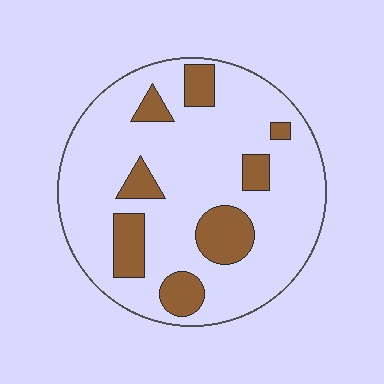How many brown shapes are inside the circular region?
8.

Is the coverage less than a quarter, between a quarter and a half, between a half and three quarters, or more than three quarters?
Less than a quarter.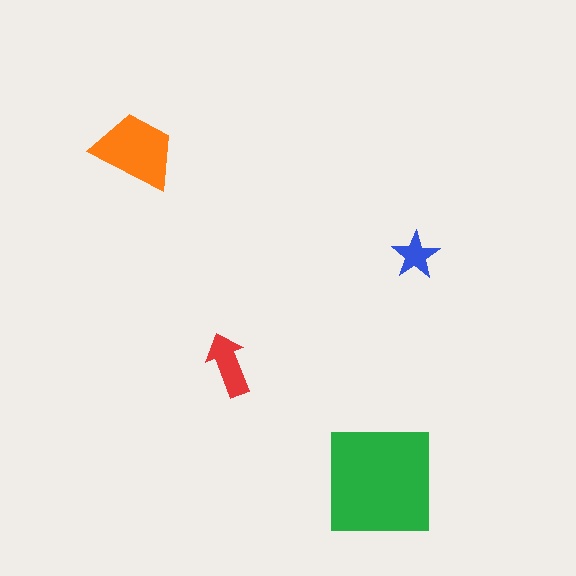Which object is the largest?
The green square.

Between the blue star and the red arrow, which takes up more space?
The red arrow.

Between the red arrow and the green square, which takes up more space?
The green square.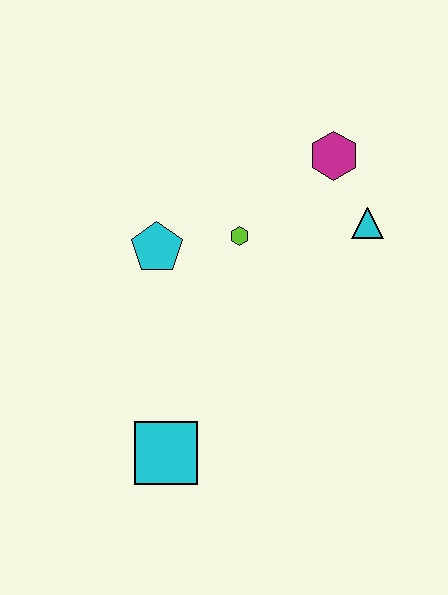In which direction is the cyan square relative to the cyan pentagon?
The cyan square is below the cyan pentagon.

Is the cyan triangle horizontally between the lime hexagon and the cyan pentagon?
No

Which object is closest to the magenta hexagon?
The cyan triangle is closest to the magenta hexagon.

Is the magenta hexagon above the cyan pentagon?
Yes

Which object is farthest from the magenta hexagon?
The cyan square is farthest from the magenta hexagon.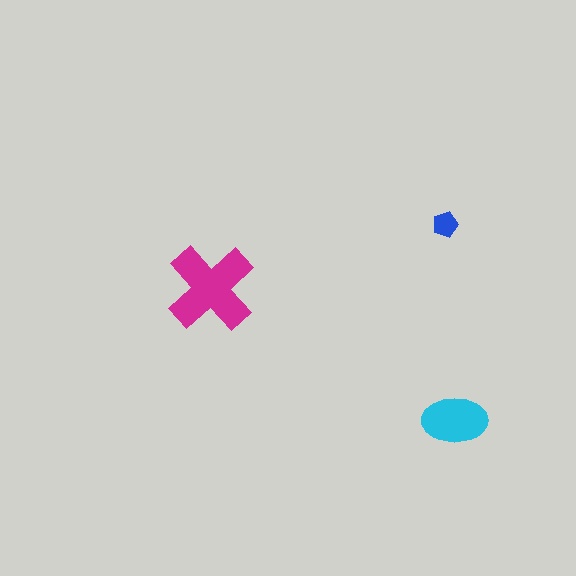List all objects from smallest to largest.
The blue pentagon, the cyan ellipse, the magenta cross.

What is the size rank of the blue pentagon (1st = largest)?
3rd.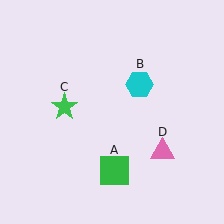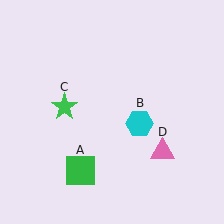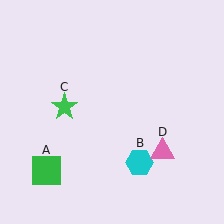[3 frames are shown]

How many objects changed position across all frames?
2 objects changed position: green square (object A), cyan hexagon (object B).